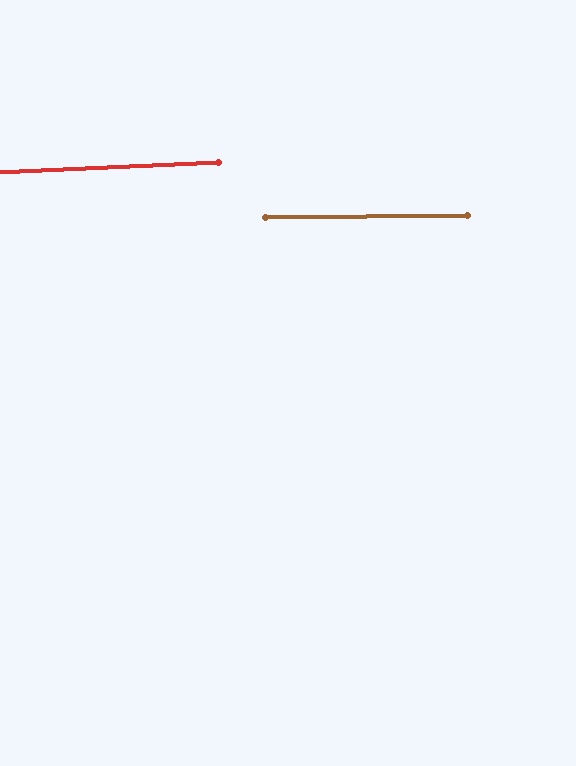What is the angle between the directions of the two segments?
Approximately 2 degrees.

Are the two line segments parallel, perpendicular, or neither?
Parallel — their directions differ by only 1.8°.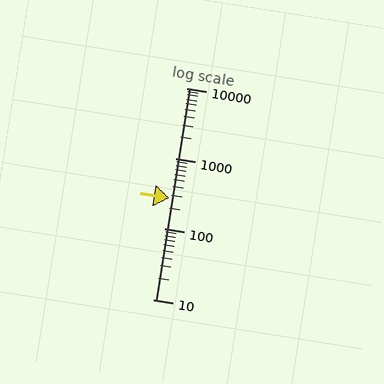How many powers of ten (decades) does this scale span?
The scale spans 3 decades, from 10 to 10000.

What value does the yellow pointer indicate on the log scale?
The pointer indicates approximately 270.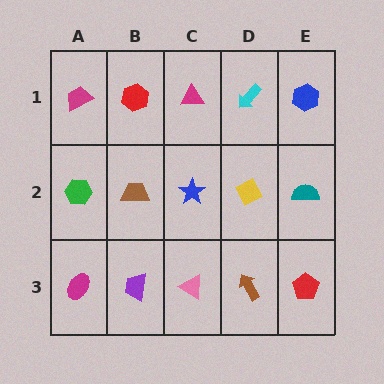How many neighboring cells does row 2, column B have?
4.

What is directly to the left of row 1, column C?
A red hexagon.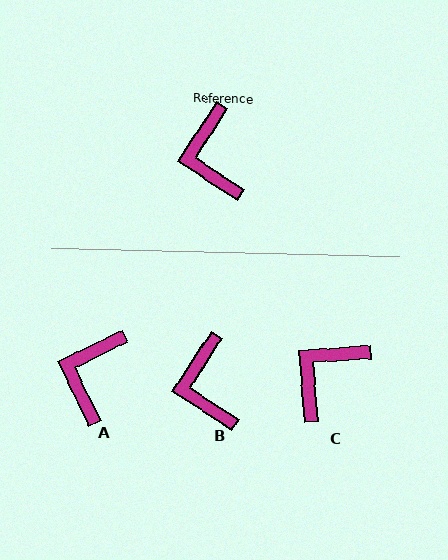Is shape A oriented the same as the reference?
No, it is off by about 31 degrees.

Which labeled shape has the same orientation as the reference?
B.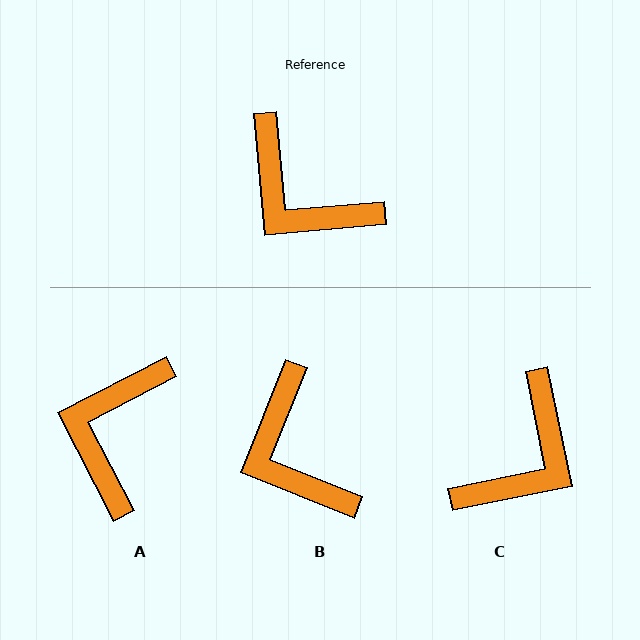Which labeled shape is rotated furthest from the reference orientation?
C, about 97 degrees away.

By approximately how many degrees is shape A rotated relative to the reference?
Approximately 68 degrees clockwise.